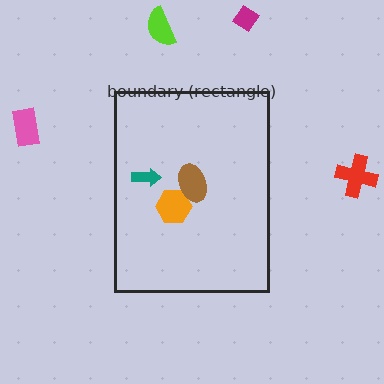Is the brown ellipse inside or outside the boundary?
Inside.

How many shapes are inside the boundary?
3 inside, 4 outside.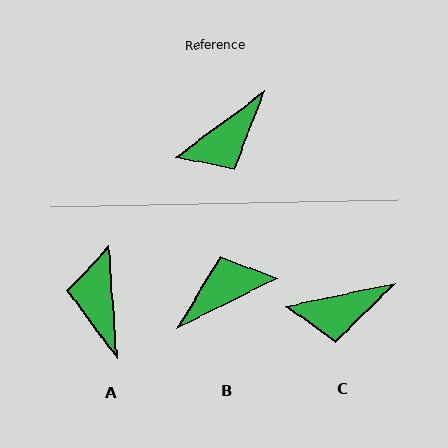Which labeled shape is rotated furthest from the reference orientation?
B, about 170 degrees away.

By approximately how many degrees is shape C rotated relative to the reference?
Approximately 25 degrees clockwise.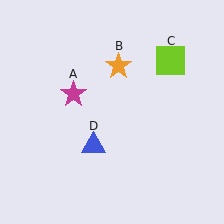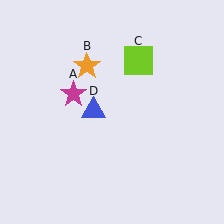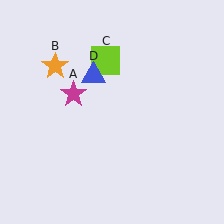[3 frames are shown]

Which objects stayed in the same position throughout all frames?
Magenta star (object A) remained stationary.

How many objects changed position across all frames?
3 objects changed position: orange star (object B), lime square (object C), blue triangle (object D).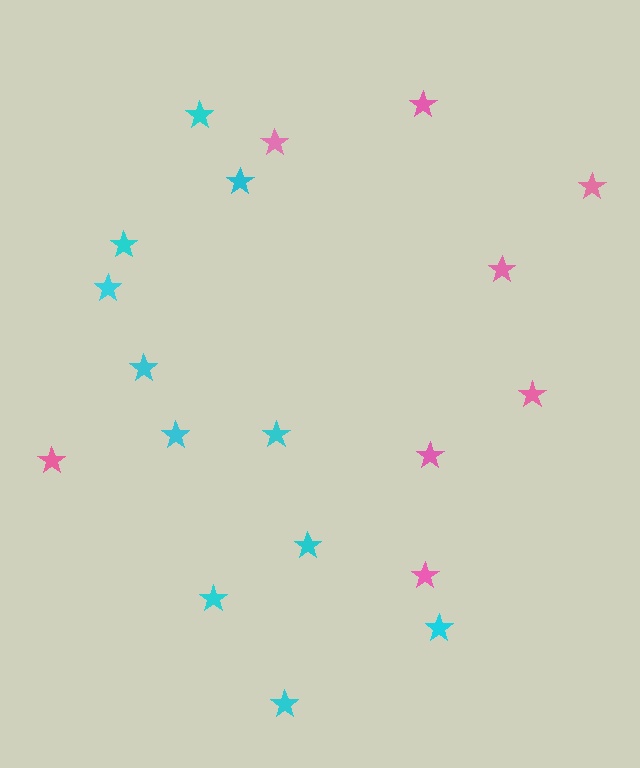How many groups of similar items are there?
There are 2 groups: one group of pink stars (8) and one group of cyan stars (11).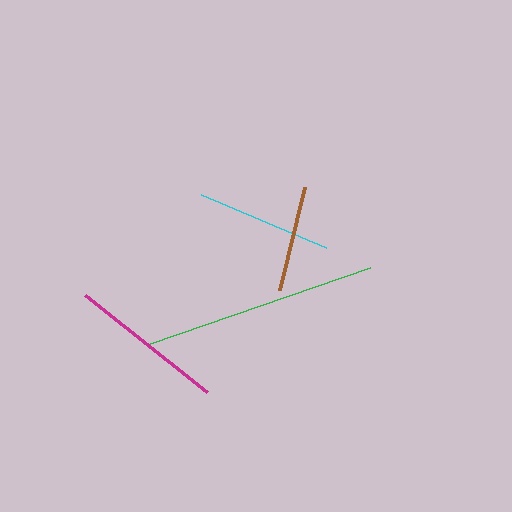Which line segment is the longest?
The green line is the longest at approximately 233 pixels.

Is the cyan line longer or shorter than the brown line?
The cyan line is longer than the brown line.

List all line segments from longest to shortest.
From longest to shortest: green, magenta, cyan, brown.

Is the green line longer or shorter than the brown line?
The green line is longer than the brown line.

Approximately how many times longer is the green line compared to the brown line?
The green line is approximately 2.2 times the length of the brown line.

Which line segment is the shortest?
The brown line is the shortest at approximately 106 pixels.